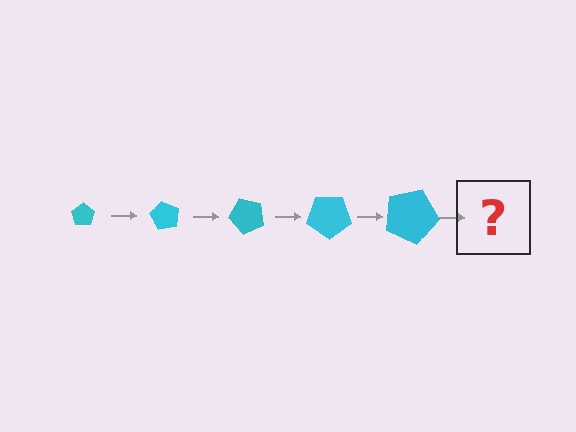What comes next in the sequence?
The next element should be a pentagon, larger than the previous one and rotated 300 degrees from the start.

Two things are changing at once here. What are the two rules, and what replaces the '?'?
The two rules are that the pentagon grows larger each step and it rotates 60 degrees each step. The '?' should be a pentagon, larger than the previous one and rotated 300 degrees from the start.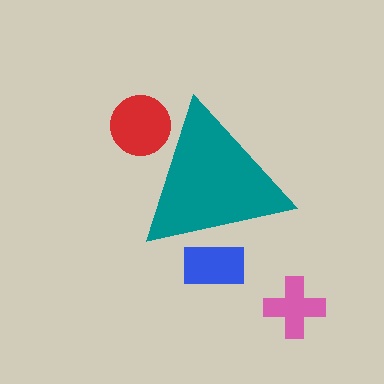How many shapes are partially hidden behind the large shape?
2 shapes are partially hidden.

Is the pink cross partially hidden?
No, the pink cross is fully visible.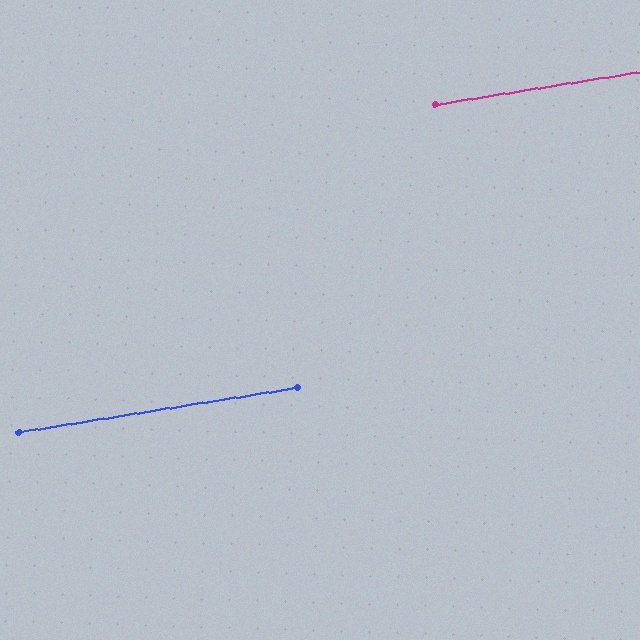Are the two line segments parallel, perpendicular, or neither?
Parallel — their directions differ by only 0.0°.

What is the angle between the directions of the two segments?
Approximately 0 degrees.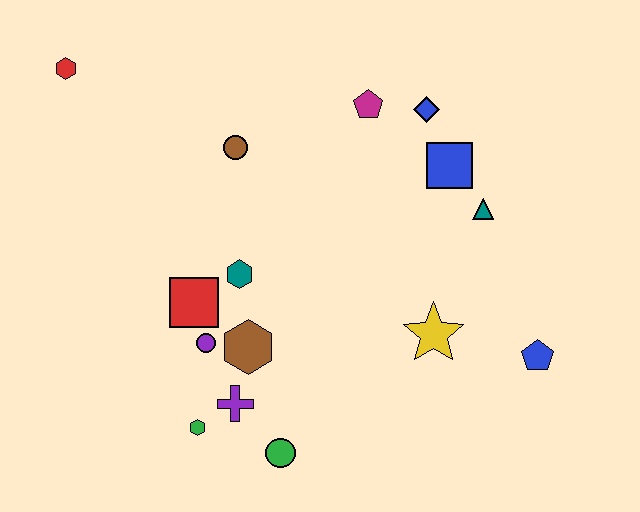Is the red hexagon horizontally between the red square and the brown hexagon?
No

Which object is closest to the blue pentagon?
The yellow star is closest to the blue pentagon.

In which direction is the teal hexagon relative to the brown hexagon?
The teal hexagon is above the brown hexagon.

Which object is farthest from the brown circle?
The blue pentagon is farthest from the brown circle.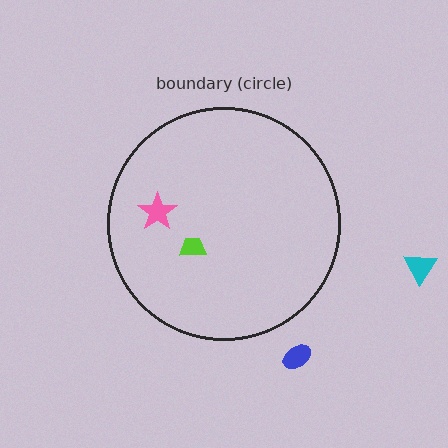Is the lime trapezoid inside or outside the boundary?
Inside.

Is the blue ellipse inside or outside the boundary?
Outside.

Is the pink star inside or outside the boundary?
Inside.